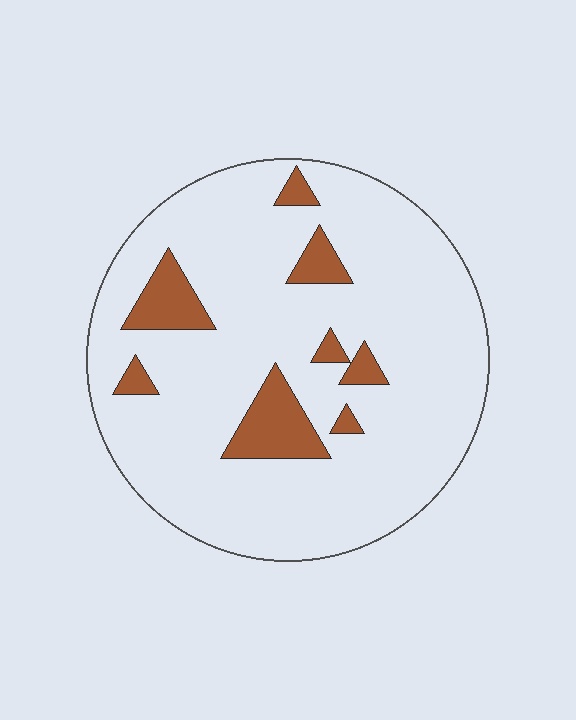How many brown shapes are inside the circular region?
8.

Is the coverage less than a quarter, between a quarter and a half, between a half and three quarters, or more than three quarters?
Less than a quarter.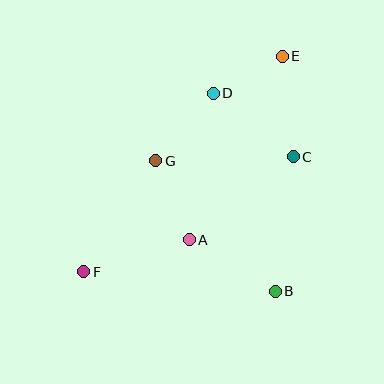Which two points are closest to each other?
Points D and E are closest to each other.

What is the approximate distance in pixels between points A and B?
The distance between A and B is approximately 101 pixels.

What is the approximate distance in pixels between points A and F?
The distance between A and F is approximately 110 pixels.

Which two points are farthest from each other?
Points E and F are farthest from each other.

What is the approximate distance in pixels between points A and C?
The distance between A and C is approximately 133 pixels.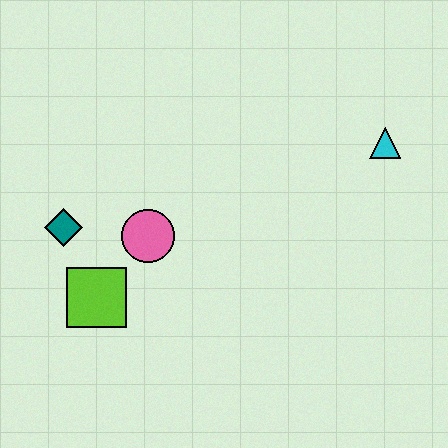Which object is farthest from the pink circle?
The cyan triangle is farthest from the pink circle.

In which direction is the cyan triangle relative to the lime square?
The cyan triangle is to the right of the lime square.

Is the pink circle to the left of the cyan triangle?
Yes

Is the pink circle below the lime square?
No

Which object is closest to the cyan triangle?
The pink circle is closest to the cyan triangle.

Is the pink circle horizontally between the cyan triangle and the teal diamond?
Yes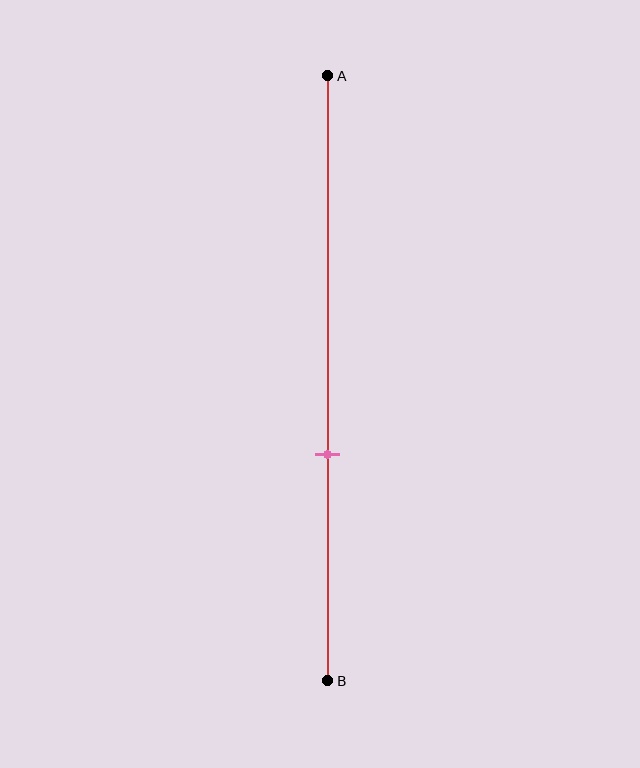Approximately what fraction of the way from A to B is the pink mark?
The pink mark is approximately 65% of the way from A to B.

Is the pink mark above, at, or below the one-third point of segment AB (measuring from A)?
The pink mark is below the one-third point of segment AB.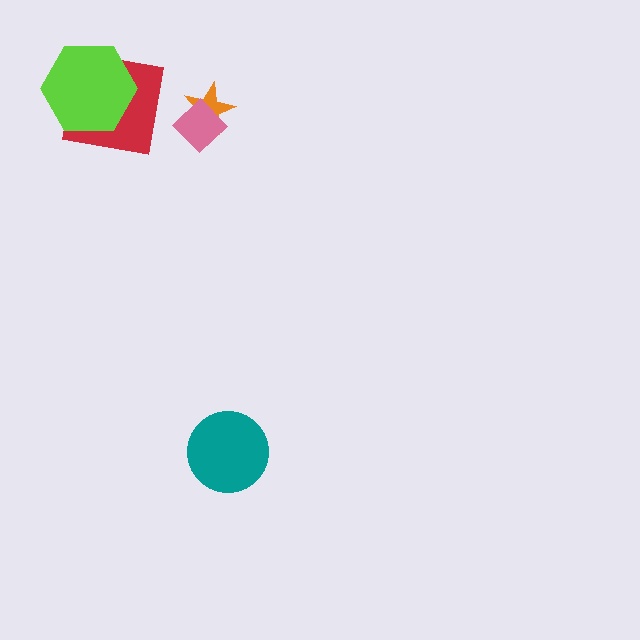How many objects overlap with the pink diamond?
1 object overlaps with the pink diamond.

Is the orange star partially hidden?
Yes, it is partially covered by another shape.